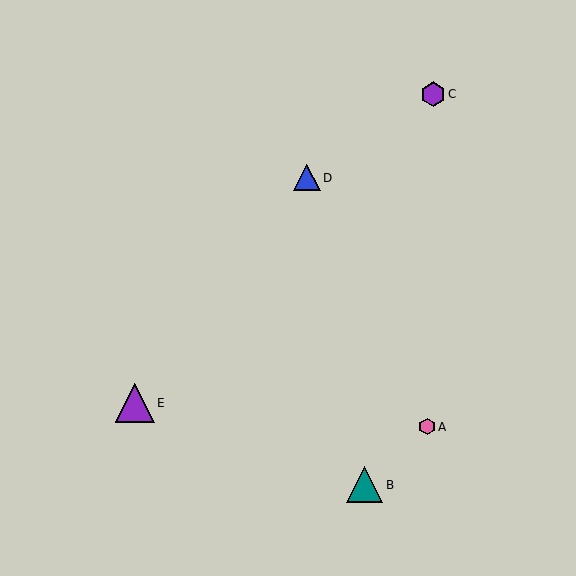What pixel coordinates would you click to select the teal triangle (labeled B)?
Click at (365, 485) to select the teal triangle B.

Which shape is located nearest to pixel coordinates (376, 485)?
The teal triangle (labeled B) at (365, 485) is nearest to that location.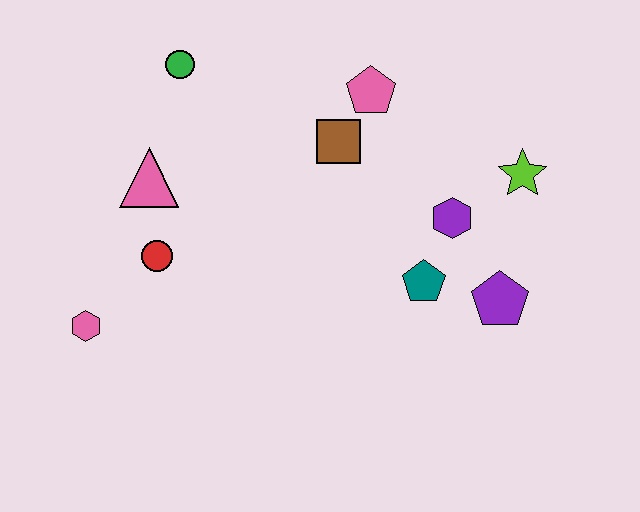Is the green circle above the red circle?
Yes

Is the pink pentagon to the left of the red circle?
No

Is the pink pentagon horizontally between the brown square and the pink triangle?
No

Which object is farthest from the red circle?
The lime star is farthest from the red circle.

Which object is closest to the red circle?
The pink triangle is closest to the red circle.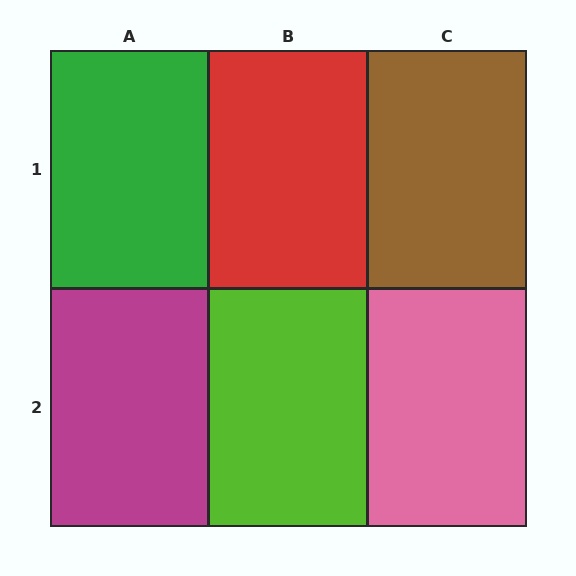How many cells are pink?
1 cell is pink.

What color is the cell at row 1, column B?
Red.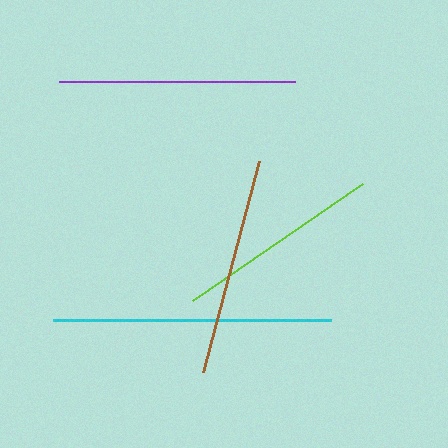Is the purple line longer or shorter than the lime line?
The purple line is longer than the lime line.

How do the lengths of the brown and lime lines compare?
The brown and lime lines are approximately the same length.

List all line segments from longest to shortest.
From longest to shortest: cyan, purple, brown, lime.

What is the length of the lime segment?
The lime segment is approximately 206 pixels long.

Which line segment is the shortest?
The lime line is the shortest at approximately 206 pixels.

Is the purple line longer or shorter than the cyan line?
The cyan line is longer than the purple line.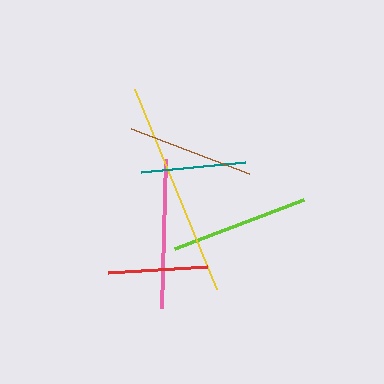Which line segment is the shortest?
The red line is the shortest at approximately 99 pixels.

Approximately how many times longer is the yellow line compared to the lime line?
The yellow line is approximately 1.6 times the length of the lime line.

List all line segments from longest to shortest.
From longest to shortest: yellow, pink, lime, brown, teal, red.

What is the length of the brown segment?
The brown segment is approximately 126 pixels long.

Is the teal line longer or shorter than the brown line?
The brown line is longer than the teal line.